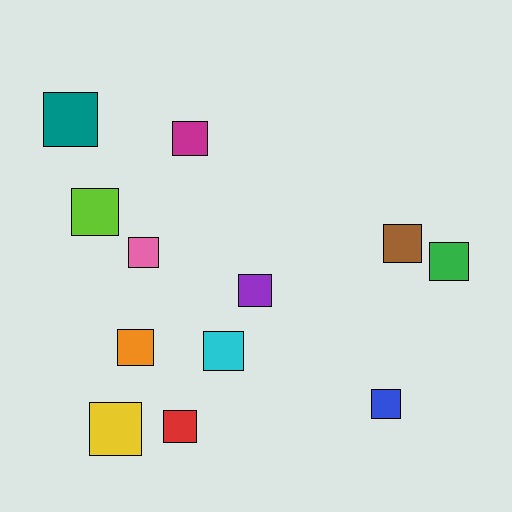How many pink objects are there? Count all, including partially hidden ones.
There is 1 pink object.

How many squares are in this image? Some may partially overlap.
There are 12 squares.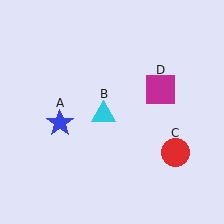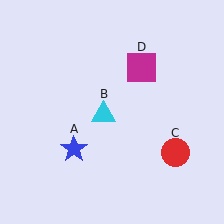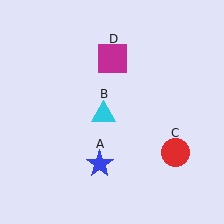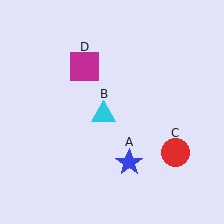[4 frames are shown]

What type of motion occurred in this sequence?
The blue star (object A), magenta square (object D) rotated counterclockwise around the center of the scene.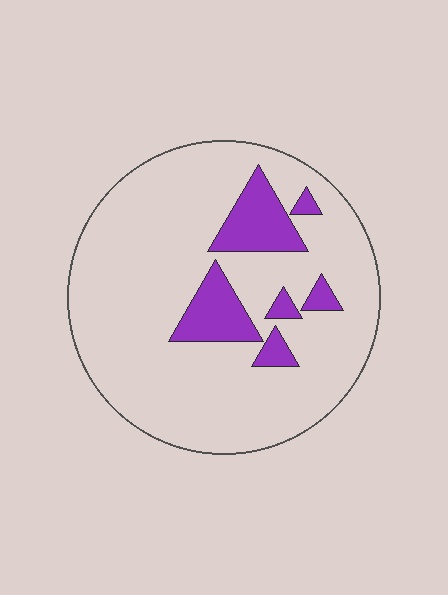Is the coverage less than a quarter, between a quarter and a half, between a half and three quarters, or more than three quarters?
Less than a quarter.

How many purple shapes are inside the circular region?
6.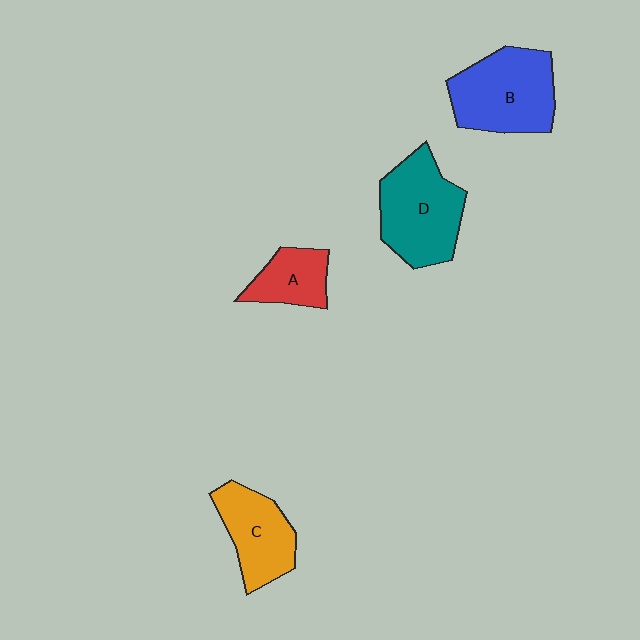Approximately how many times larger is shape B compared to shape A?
Approximately 1.9 times.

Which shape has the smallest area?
Shape A (red).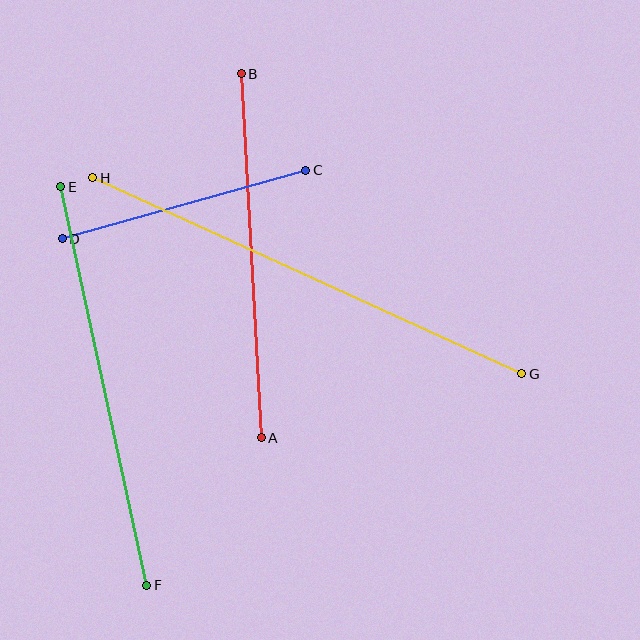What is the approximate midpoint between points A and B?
The midpoint is at approximately (251, 256) pixels.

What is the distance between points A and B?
The distance is approximately 365 pixels.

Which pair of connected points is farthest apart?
Points G and H are farthest apart.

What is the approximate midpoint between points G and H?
The midpoint is at approximately (307, 276) pixels.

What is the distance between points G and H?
The distance is approximately 472 pixels.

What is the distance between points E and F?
The distance is approximately 407 pixels.